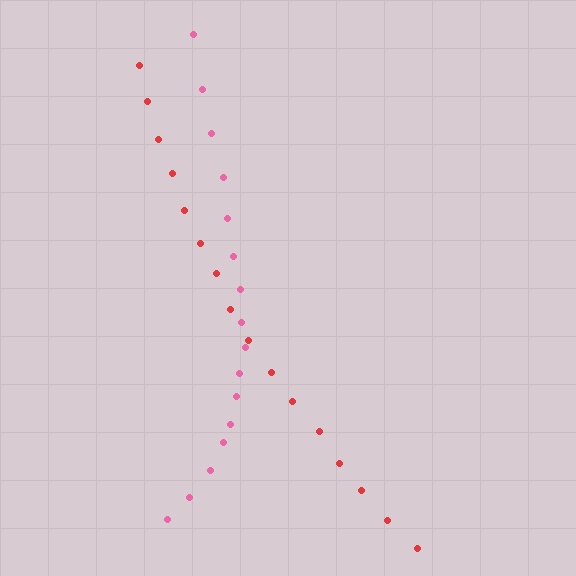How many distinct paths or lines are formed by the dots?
There are 2 distinct paths.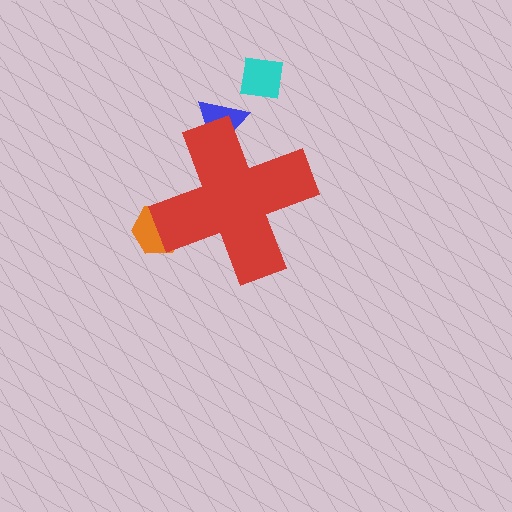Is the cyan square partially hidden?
No, the cyan square is fully visible.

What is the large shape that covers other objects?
A red cross.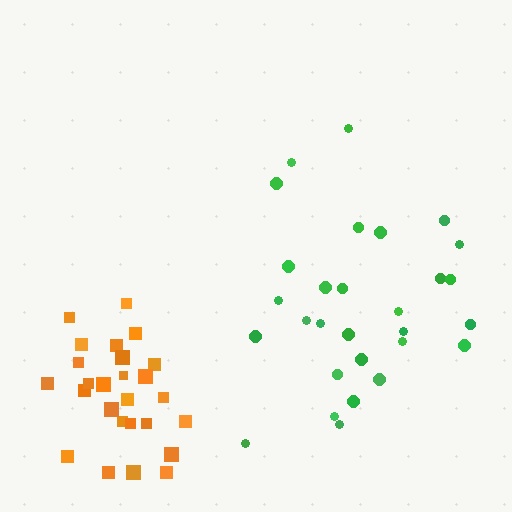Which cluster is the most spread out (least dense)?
Green.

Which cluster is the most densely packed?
Orange.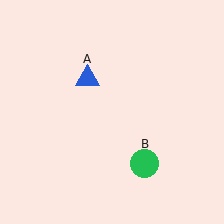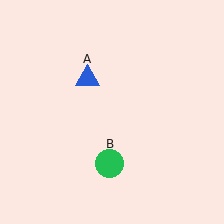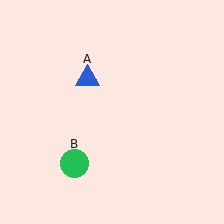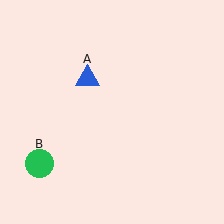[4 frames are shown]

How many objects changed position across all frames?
1 object changed position: green circle (object B).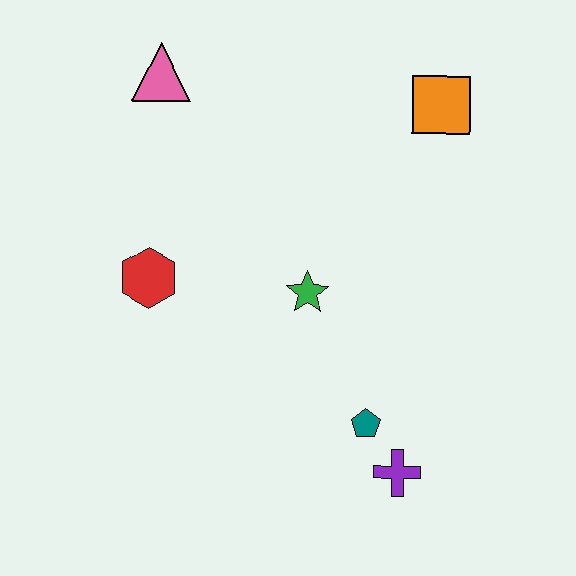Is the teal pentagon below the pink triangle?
Yes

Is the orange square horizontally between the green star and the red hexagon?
No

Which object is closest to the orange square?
The green star is closest to the orange square.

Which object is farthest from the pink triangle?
The purple cross is farthest from the pink triangle.